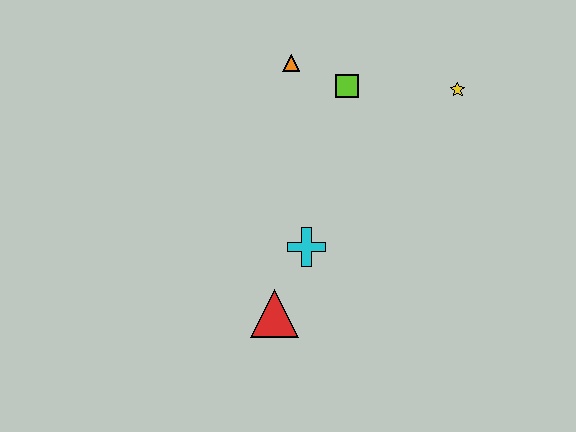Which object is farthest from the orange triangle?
The red triangle is farthest from the orange triangle.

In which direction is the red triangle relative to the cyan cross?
The red triangle is below the cyan cross.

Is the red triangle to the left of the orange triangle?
Yes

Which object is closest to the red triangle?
The cyan cross is closest to the red triangle.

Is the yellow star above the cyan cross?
Yes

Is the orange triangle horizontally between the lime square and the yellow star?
No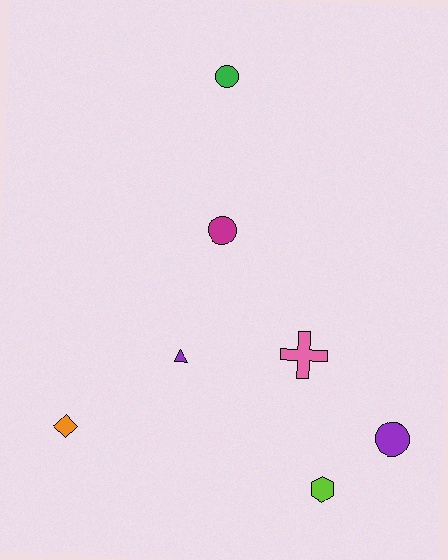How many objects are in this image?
There are 7 objects.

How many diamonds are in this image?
There is 1 diamond.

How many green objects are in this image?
There is 1 green object.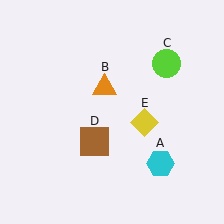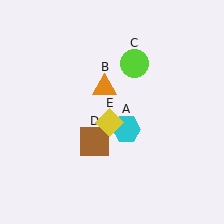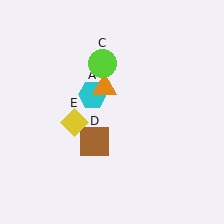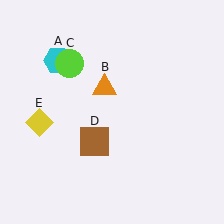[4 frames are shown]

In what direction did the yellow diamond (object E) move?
The yellow diamond (object E) moved left.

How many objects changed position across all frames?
3 objects changed position: cyan hexagon (object A), lime circle (object C), yellow diamond (object E).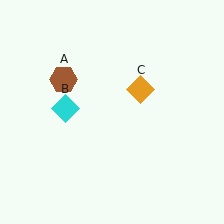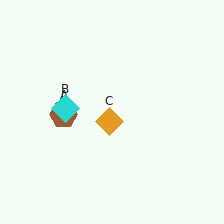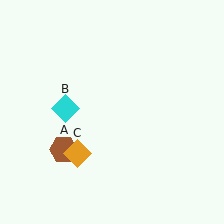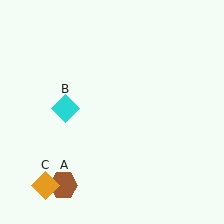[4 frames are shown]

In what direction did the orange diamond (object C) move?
The orange diamond (object C) moved down and to the left.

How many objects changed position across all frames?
2 objects changed position: brown hexagon (object A), orange diamond (object C).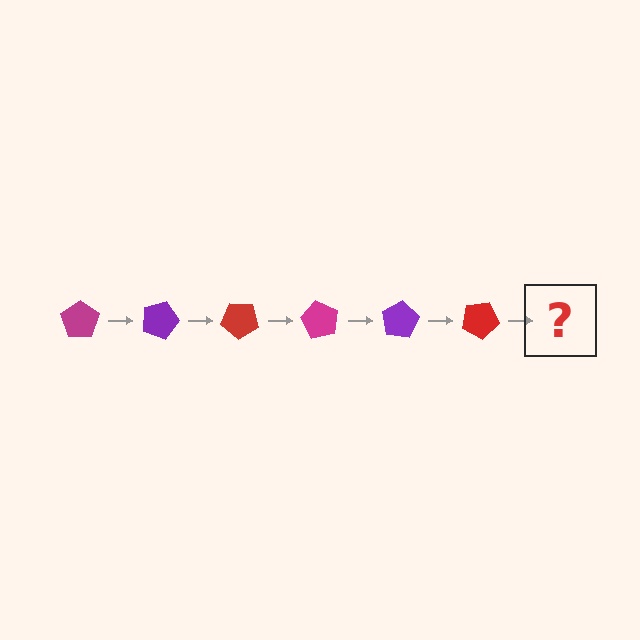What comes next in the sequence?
The next element should be a magenta pentagon, rotated 120 degrees from the start.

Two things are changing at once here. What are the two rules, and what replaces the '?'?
The two rules are that it rotates 20 degrees each step and the color cycles through magenta, purple, and red. The '?' should be a magenta pentagon, rotated 120 degrees from the start.